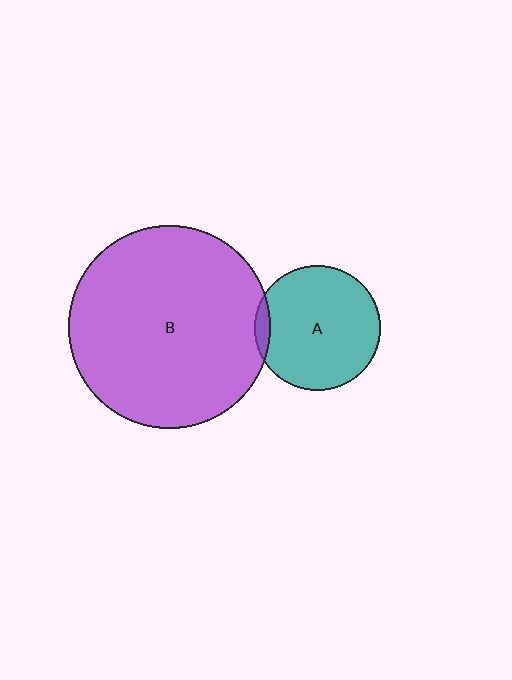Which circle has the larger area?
Circle B (purple).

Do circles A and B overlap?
Yes.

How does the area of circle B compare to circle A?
Approximately 2.6 times.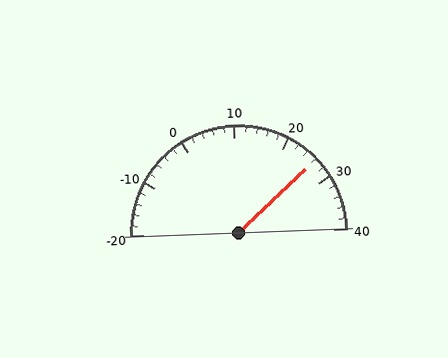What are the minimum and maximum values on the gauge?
The gauge ranges from -20 to 40.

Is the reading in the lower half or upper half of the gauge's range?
The reading is in the upper half of the range (-20 to 40).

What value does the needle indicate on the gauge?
The needle indicates approximately 26.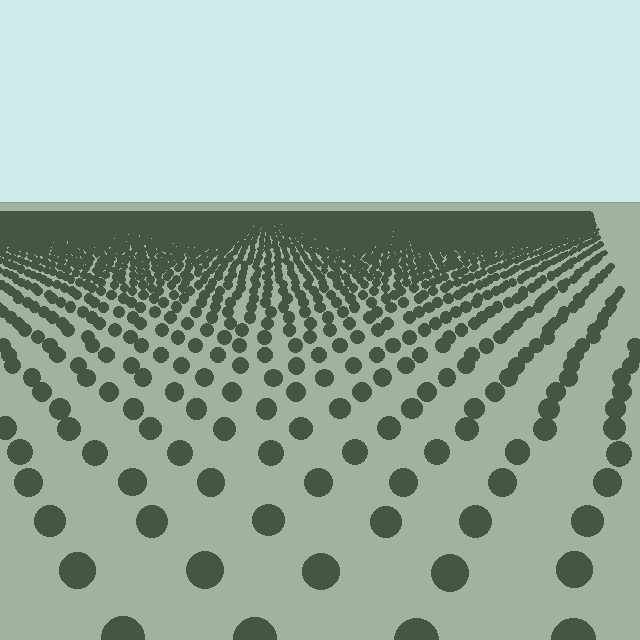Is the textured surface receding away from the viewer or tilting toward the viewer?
The surface is receding away from the viewer. Texture elements get smaller and denser toward the top.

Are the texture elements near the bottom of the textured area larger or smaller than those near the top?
Larger. Near the bottom, elements are closer to the viewer and appear at a bigger on-screen size.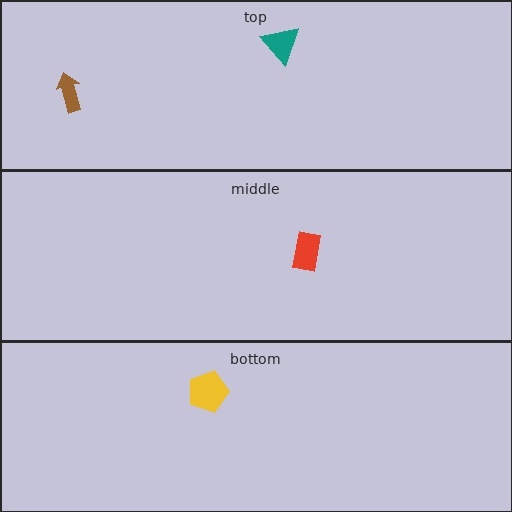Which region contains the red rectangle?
The middle region.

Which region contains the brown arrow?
The top region.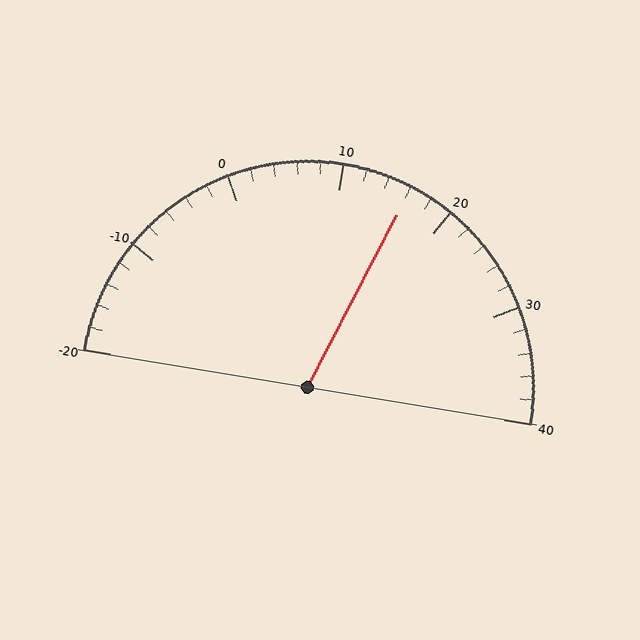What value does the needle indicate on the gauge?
The needle indicates approximately 16.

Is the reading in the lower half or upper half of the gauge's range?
The reading is in the upper half of the range (-20 to 40).